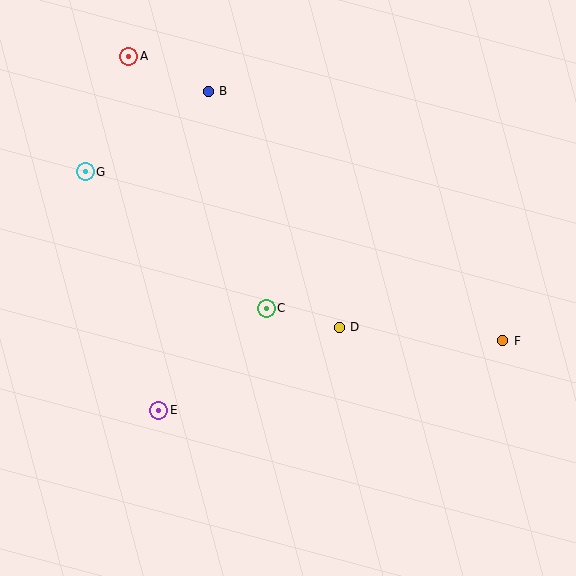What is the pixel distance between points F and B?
The distance between F and B is 386 pixels.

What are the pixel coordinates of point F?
Point F is at (503, 341).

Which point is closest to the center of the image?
Point C at (266, 308) is closest to the center.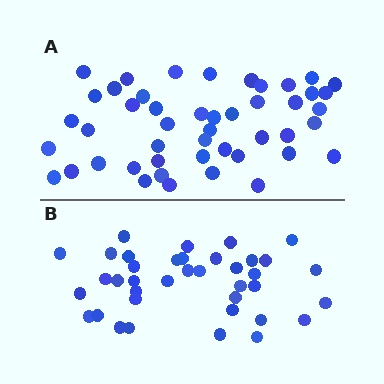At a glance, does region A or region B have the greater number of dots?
Region A (the top region) has more dots.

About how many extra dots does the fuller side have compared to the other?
Region A has roughly 8 or so more dots than region B.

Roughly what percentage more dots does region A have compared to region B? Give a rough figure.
About 25% more.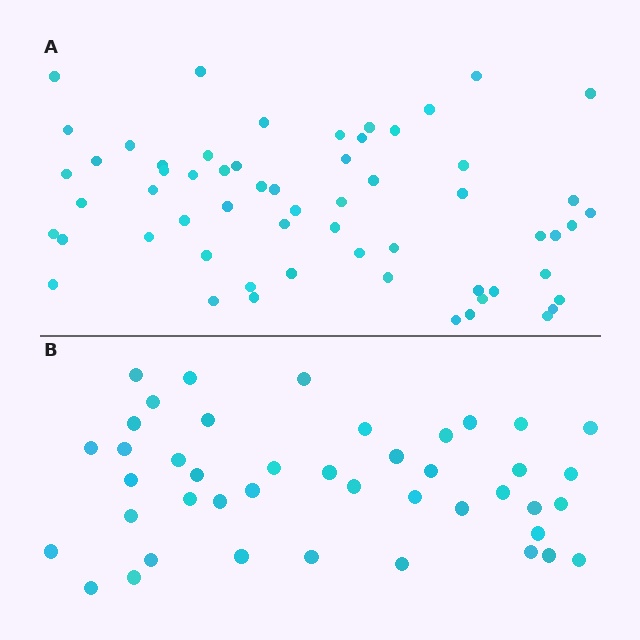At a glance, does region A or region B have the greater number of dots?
Region A (the top region) has more dots.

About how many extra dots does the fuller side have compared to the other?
Region A has approximately 15 more dots than region B.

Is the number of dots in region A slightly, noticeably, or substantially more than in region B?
Region A has noticeably more, but not dramatically so. The ratio is roughly 1.4 to 1.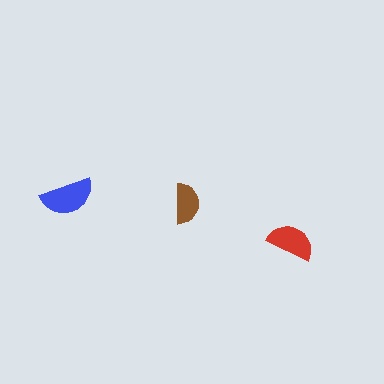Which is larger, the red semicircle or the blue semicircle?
The blue one.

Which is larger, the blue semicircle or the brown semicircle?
The blue one.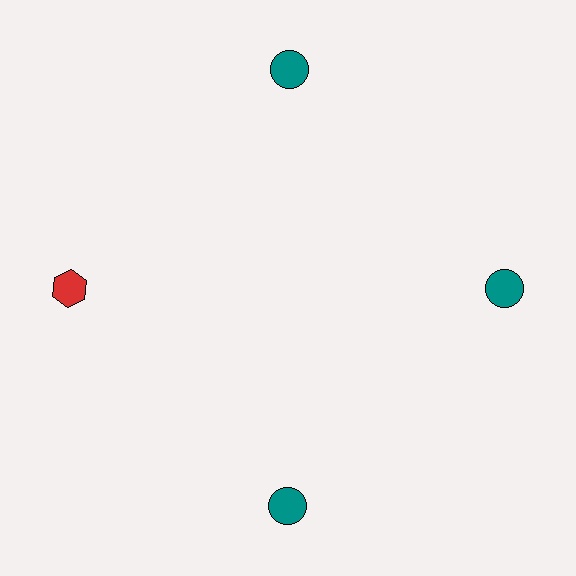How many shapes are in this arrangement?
There are 4 shapes arranged in a ring pattern.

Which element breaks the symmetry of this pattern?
The red hexagon at roughly the 9 o'clock position breaks the symmetry. All other shapes are teal circles.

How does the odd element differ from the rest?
It differs in both color (red instead of teal) and shape (hexagon instead of circle).